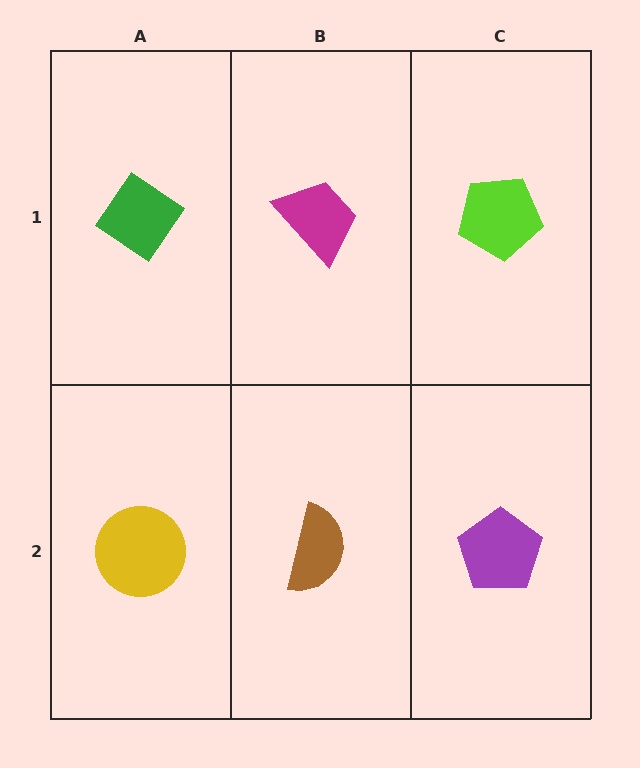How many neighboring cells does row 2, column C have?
2.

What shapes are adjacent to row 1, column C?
A purple pentagon (row 2, column C), a magenta trapezoid (row 1, column B).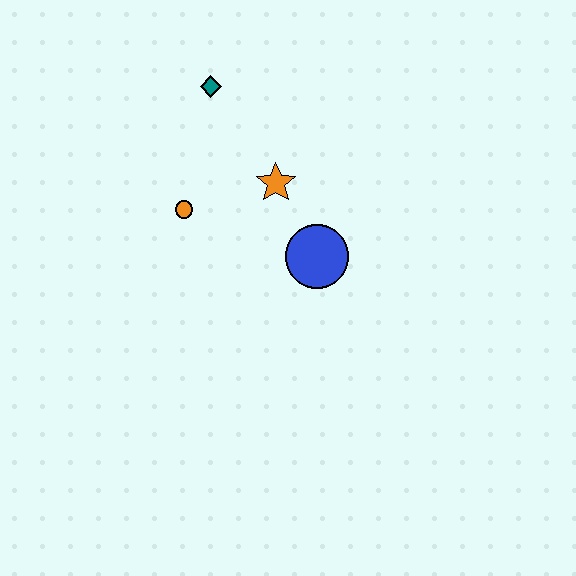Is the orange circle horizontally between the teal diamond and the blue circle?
No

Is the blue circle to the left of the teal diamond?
No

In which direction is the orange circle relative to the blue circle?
The orange circle is to the left of the blue circle.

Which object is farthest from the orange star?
The teal diamond is farthest from the orange star.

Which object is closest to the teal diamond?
The orange star is closest to the teal diamond.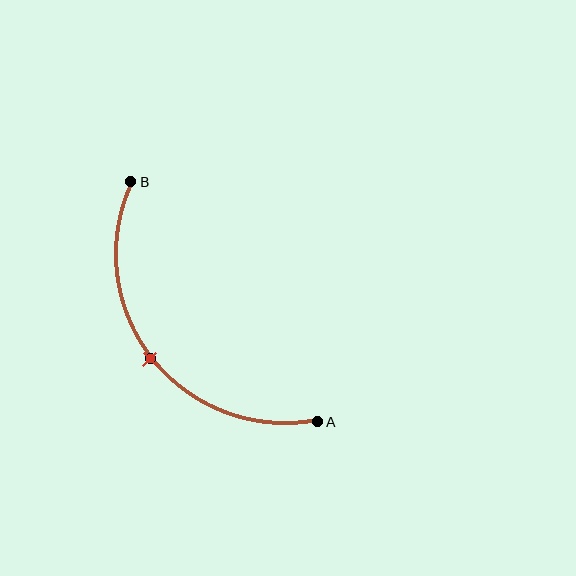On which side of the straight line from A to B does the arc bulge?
The arc bulges below and to the left of the straight line connecting A and B.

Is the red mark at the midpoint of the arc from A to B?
Yes. The red mark lies on the arc at equal arc-length from both A and B — it is the arc midpoint.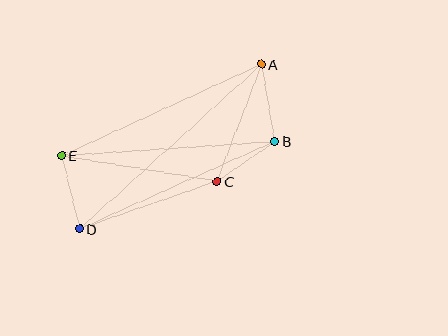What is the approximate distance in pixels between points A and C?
The distance between A and C is approximately 126 pixels.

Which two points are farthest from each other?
Points A and D are farthest from each other.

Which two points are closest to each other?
Points B and C are closest to each other.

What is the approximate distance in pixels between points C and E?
The distance between C and E is approximately 158 pixels.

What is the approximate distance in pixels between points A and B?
The distance between A and B is approximately 79 pixels.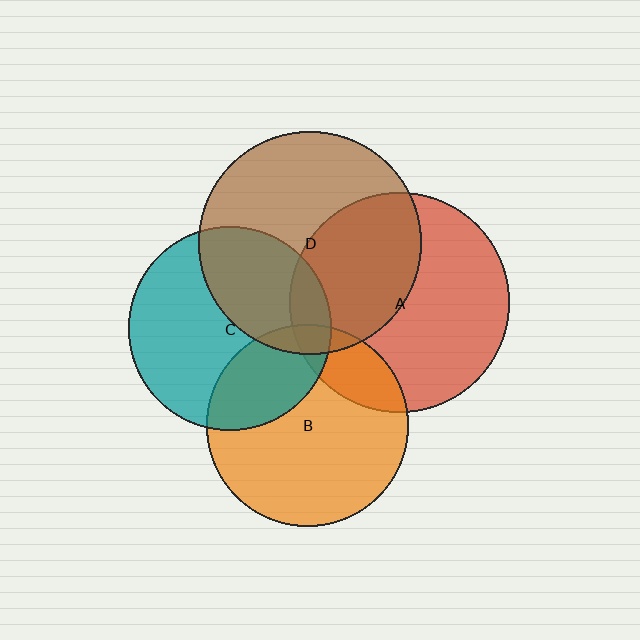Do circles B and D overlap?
Yes.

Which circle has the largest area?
Circle D (brown).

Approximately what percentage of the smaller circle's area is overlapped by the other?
Approximately 5%.